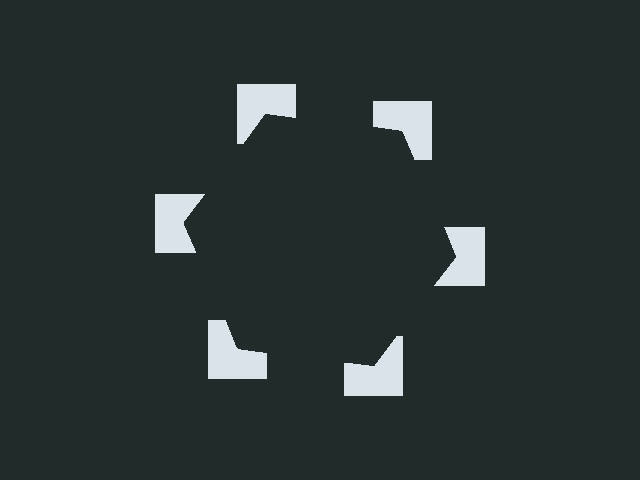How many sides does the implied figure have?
6 sides.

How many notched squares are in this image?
There are 6 — one at each vertex of the illusory hexagon.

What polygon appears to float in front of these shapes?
An illusory hexagon — its edges are inferred from the aligned wedge cuts in the notched squares, not physically drawn.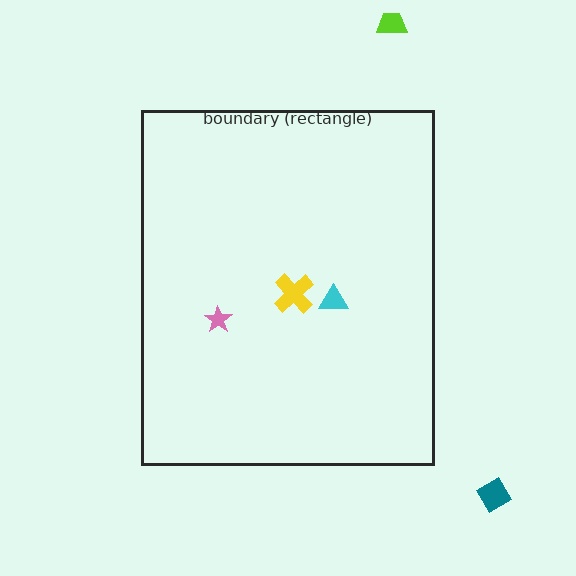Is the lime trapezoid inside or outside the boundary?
Outside.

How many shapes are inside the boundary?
3 inside, 2 outside.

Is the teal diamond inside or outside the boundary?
Outside.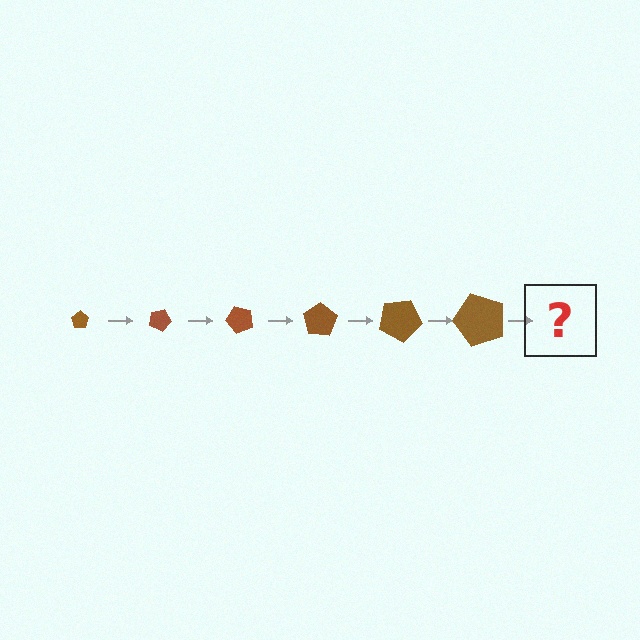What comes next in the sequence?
The next element should be a pentagon, larger than the previous one and rotated 150 degrees from the start.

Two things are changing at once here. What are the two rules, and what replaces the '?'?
The two rules are that the pentagon grows larger each step and it rotates 25 degrees each step. The '?' should be a pentagon, larger than the previous one and rotated 150 degrees from the start.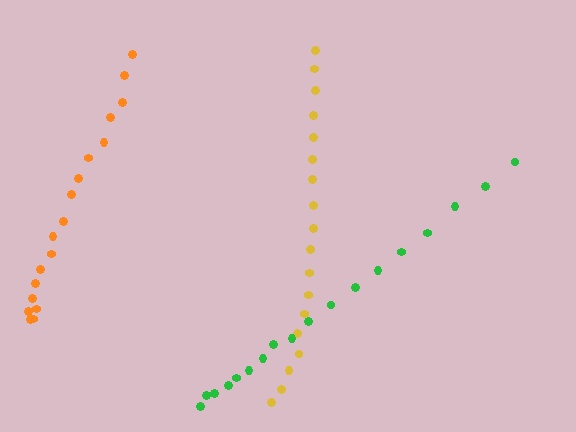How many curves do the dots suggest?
There are 3 distinct paths.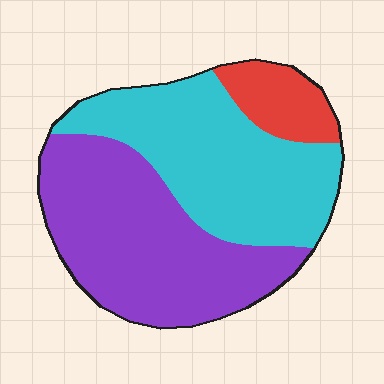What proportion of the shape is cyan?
Cyan takes up about two fifths (2/5) of the shape.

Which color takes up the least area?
Red, at roughly 10%.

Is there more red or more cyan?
Cyan.